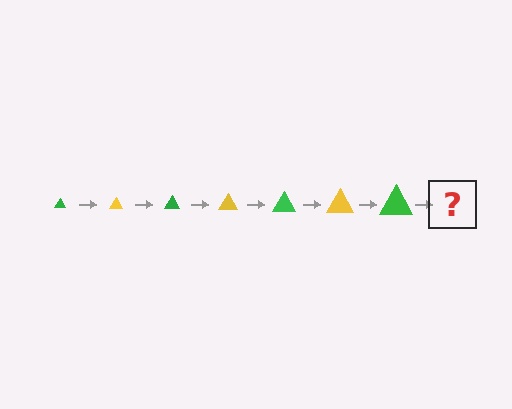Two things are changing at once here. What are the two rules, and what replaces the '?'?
The two rules are that the triangle grows larger each step and the color cycles through green and yellow. The '?' should be a yellow triangle, larger than the previous one.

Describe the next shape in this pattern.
It should be a yellow triangle, larger than the previous one.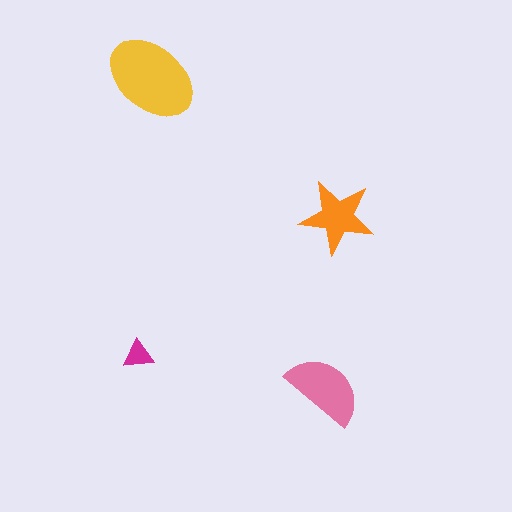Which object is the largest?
The yellow ellipse.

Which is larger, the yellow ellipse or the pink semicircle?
The yellow ellipse.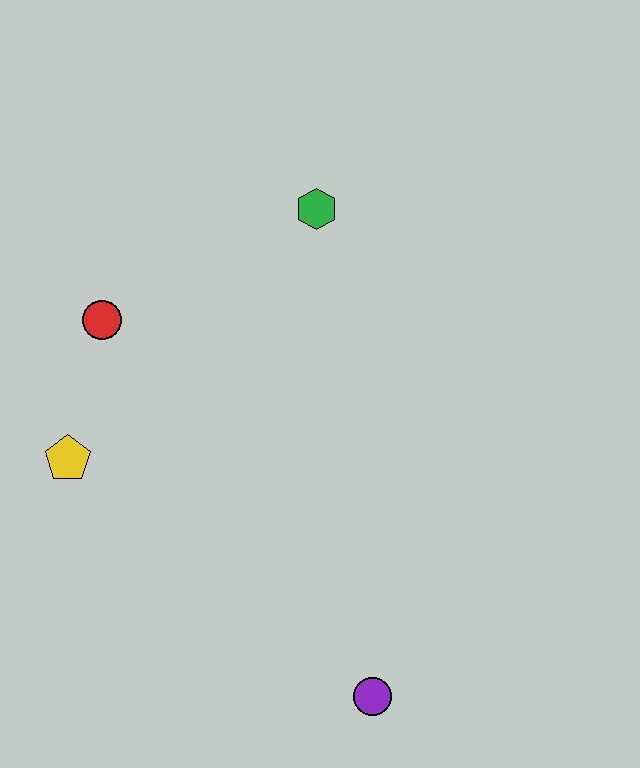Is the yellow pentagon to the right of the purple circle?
No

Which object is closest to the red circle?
The yellow pentagon is closest to the red circle.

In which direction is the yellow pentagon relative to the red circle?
The yellow pentagon is below the red circle.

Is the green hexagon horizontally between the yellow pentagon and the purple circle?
Yes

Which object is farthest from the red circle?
The purple circle is farthest from the red circle.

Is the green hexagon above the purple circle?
Yes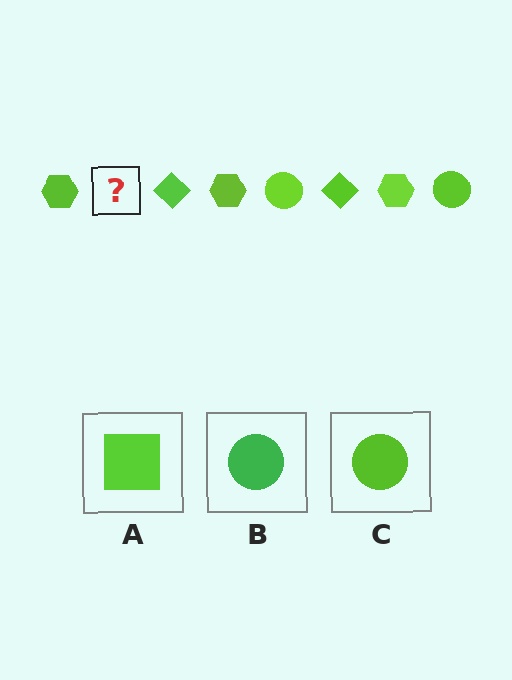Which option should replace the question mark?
Option C.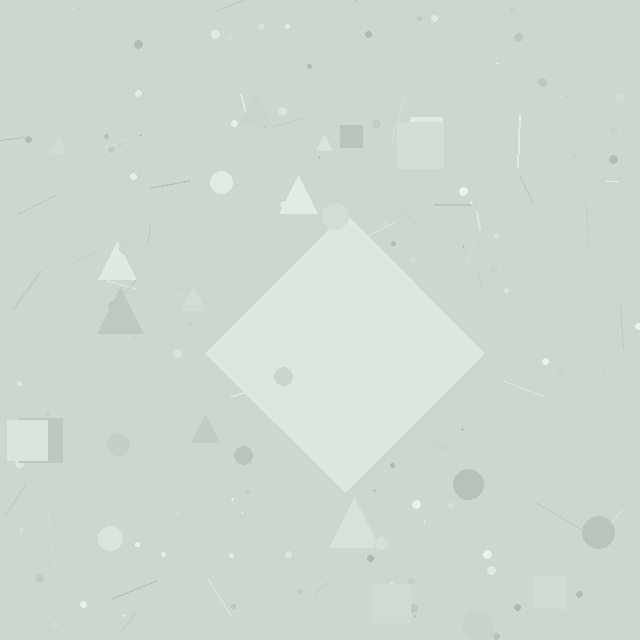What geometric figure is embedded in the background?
A diamond is embedded in the background.